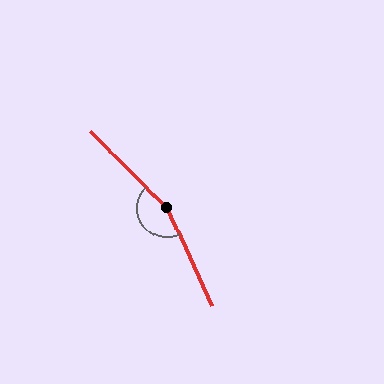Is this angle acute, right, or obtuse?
It is obtuse.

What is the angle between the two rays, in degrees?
Approximately 160 degrees.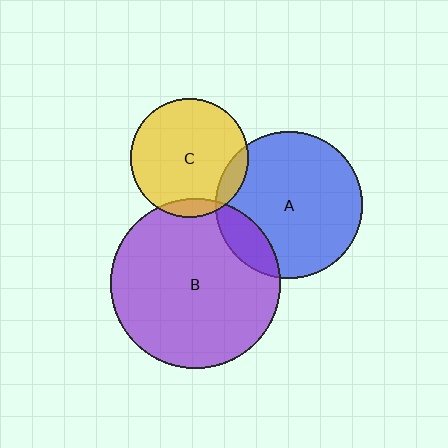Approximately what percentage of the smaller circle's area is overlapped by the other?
Approximately 10%.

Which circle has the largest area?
Circle B (purple).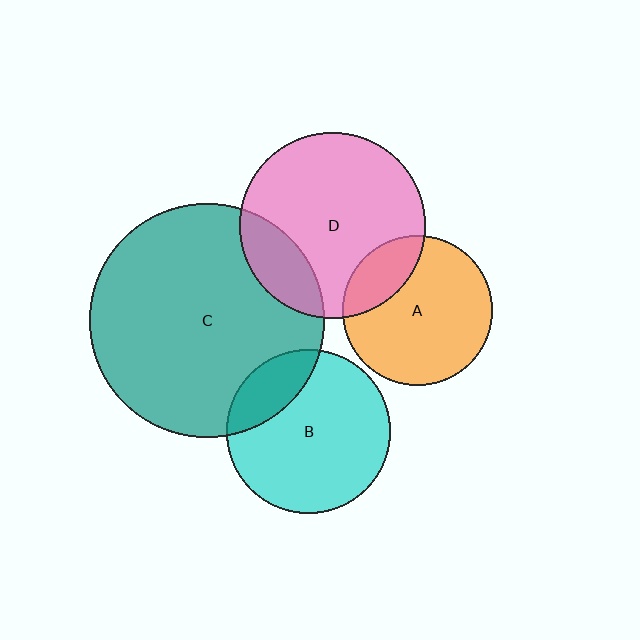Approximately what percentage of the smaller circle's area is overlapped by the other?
Approximately 20%.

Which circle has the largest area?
Circle C (teal).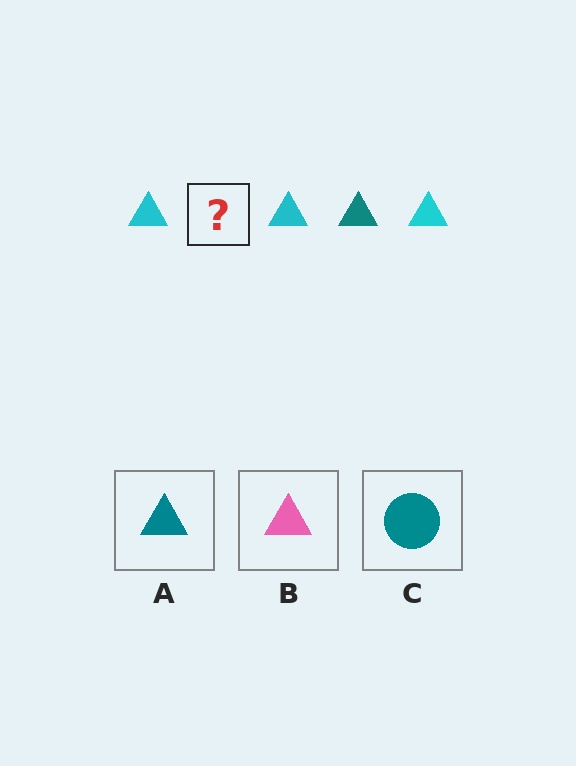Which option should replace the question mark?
Option A.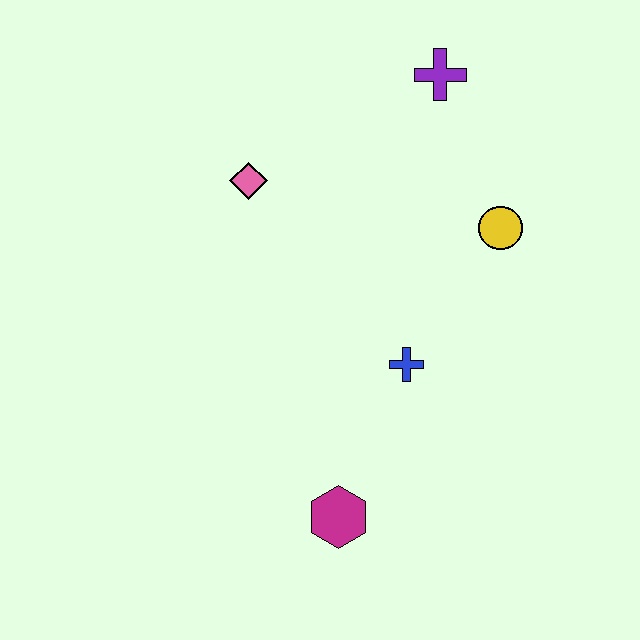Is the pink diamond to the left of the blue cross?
Yes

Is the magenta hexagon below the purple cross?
Yes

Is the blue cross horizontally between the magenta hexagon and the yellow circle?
Yes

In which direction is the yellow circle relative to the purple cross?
The yellow circle is below the purple cross.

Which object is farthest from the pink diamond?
The magenta hexagon is farthest from the pink diamond.